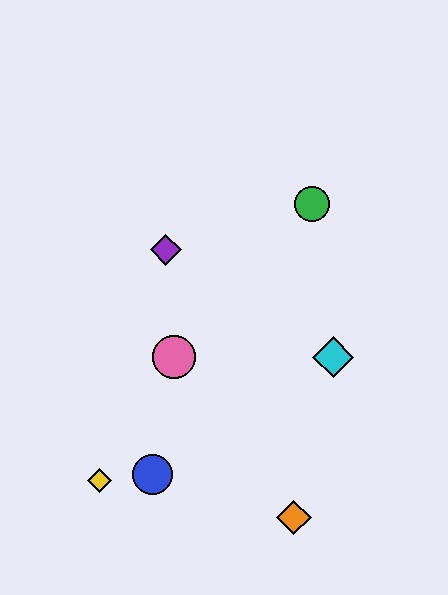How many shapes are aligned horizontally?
3 shapes (the red circle, the cyan diamond, the pink circle) are aligned horizontally.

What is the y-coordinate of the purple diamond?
The purple diamond is at y≈250.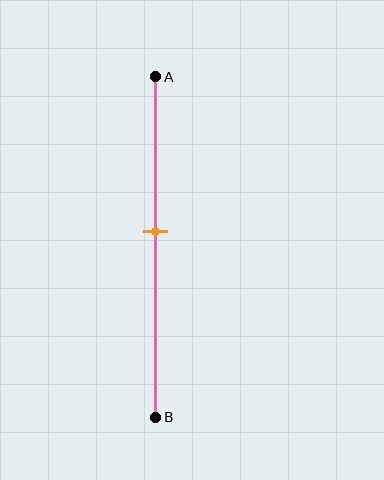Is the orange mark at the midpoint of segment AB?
No, the mark is at about 45% from A, not at the 50% midpoint.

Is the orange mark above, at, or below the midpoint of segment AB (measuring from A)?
The orange mark is above the midpoint of segment AB.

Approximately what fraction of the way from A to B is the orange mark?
The orange mark is approximately 45% of the way from A to B.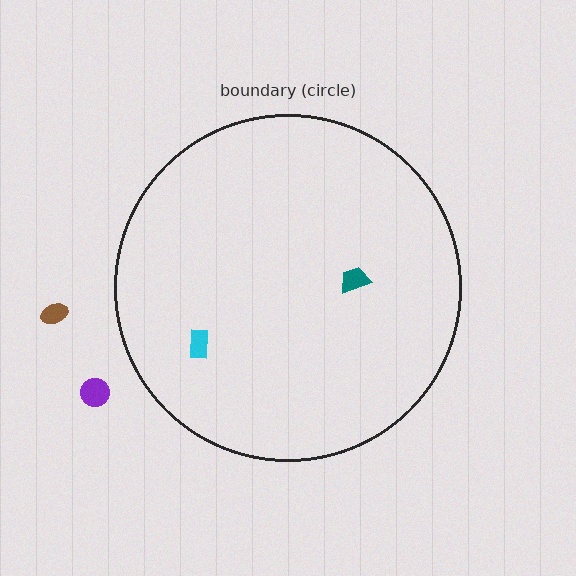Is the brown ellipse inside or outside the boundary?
Outside.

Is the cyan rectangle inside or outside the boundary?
Inside.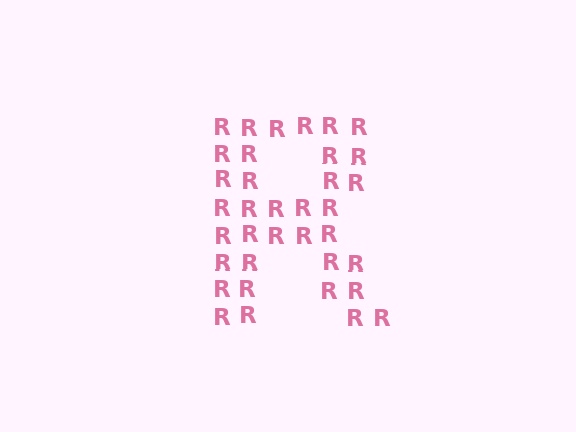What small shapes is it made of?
It is made of small letter R's.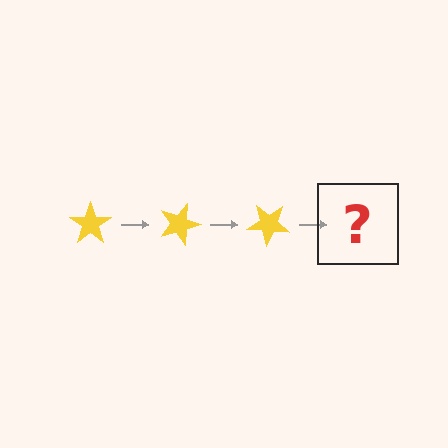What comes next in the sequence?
The next element should be a yellow star rotated 60 degrees.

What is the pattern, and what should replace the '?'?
The pattern is that the star rotates 20 degrees each step. The '?' should be a yellow star rotated 60 degrees.